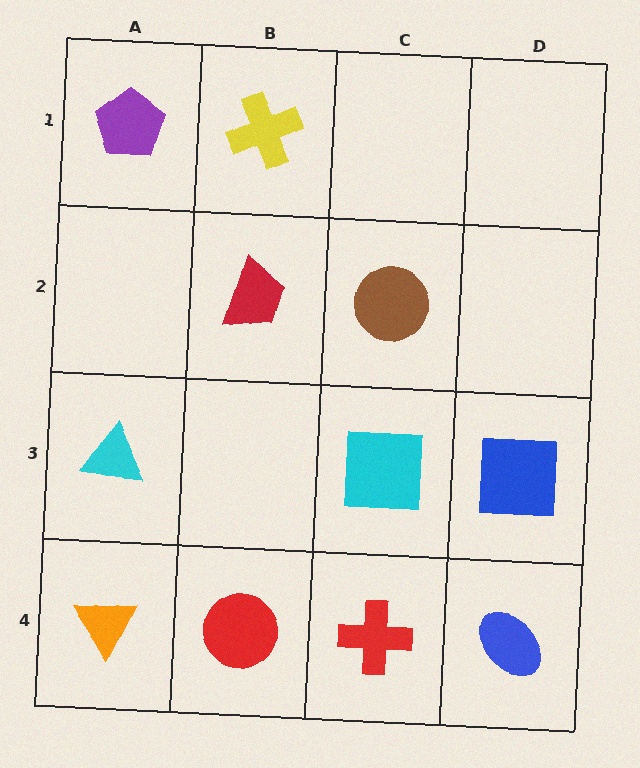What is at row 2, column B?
A red trapezoid.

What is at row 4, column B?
A red circle.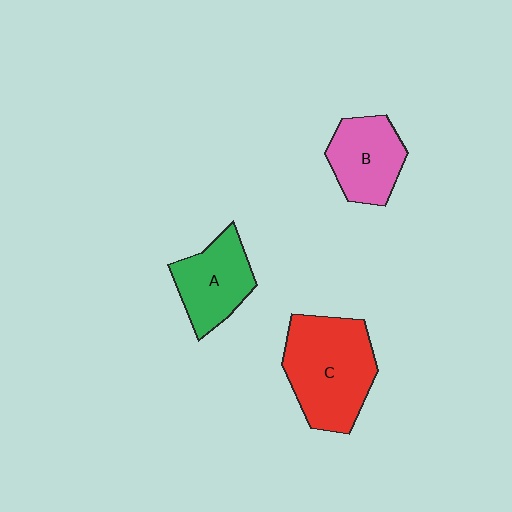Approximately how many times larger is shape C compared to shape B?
Approximately 1.6 times.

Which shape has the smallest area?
Shape B (pink).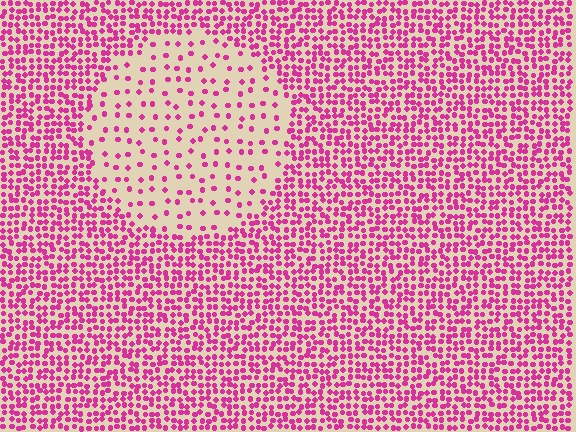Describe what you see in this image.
The image contains small magenta elements arranged at two different densities. A circle-shaped region is visible where the elements are less densely packed than the surrounding area.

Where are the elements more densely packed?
The elements are more densely packed outside the circle boundary.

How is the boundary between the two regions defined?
The boundary is defined by a change in element density (approximately 3.0x ratio). All elements are the same color, size, and shape.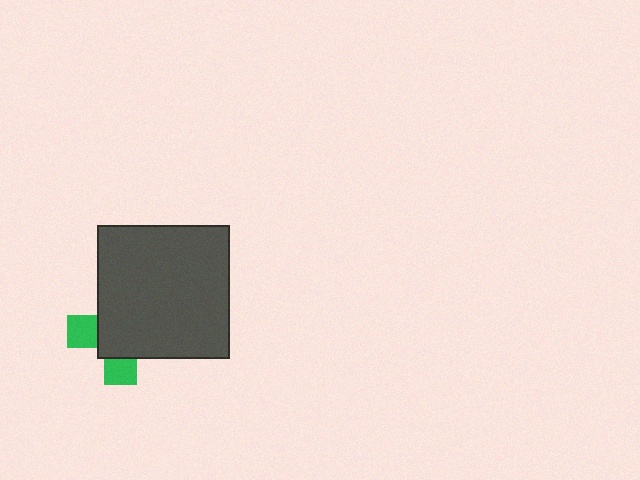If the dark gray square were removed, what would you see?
You would see the complete green cross.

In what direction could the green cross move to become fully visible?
The green cross could move toward the lower-left. That would shift it out from behind the dark gray square entirely.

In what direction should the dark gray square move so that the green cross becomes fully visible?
The dark gray square should move toward the upper-right. That is the shortest direction to clear the overlap and leave the green cross fully visible.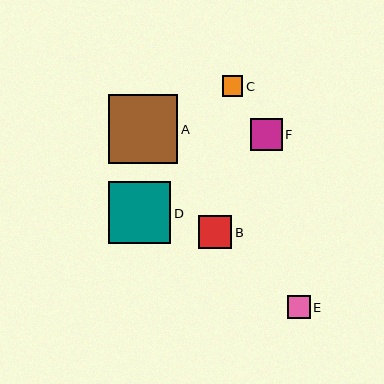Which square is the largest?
Square A is the largest with a size of approximately 69 pixels.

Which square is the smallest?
Square C is the smallest with a size of approximately 21 pixels.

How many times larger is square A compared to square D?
Square A is approximately 1.1 times the size of square D.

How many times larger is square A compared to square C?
Square A is approximately 3.3 times the size of square C.